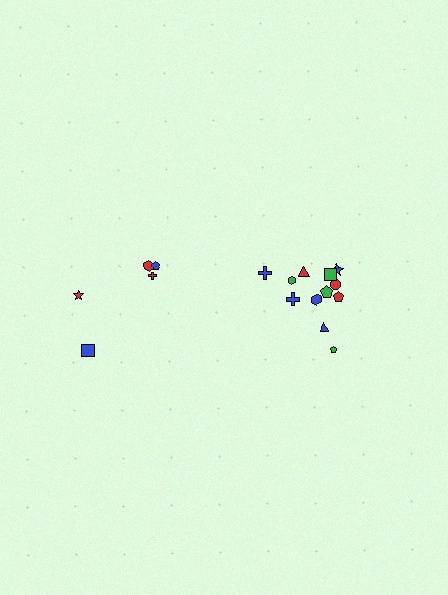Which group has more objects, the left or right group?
The right group.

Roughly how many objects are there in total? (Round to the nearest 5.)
Roughly 15 objects in total.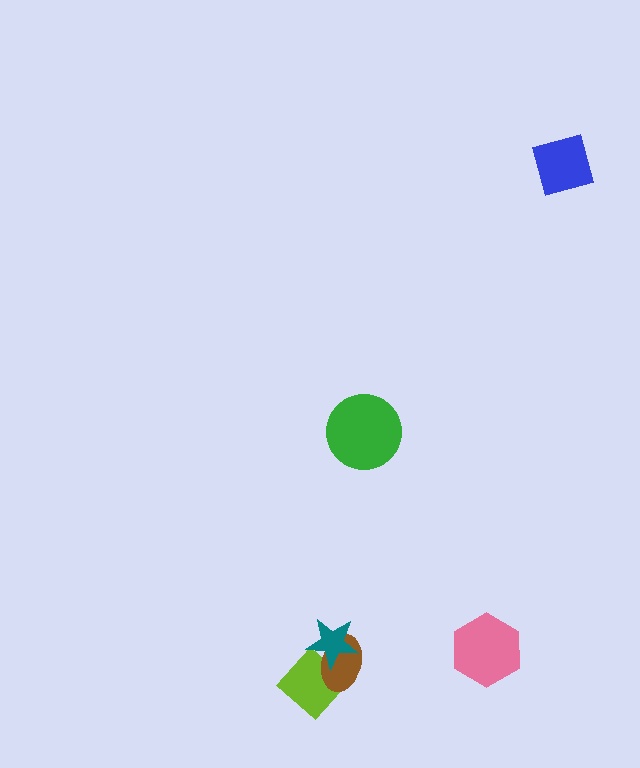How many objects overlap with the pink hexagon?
0 objects overlap with the pink hexagon.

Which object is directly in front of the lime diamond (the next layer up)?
The brown ellipse is directly in front of the lime diamond.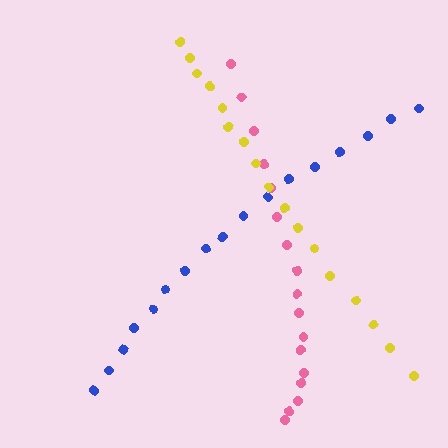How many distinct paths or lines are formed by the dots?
There are 3 distinct paths.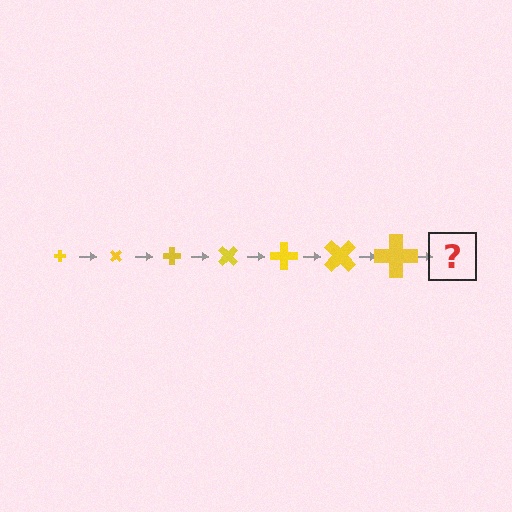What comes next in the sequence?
The next element should be a cross, larger than the previous one and rotated 315 degrees from the start.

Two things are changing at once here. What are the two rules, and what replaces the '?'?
The two rules are that the cross grows larger each step and it rotates 45 degrees each step. The '?' should be a cross, larger than the previous one and rotated 315 degrees from the start.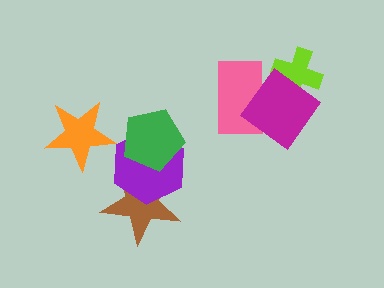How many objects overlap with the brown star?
2 objects overlap with the brown star.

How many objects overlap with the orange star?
0 objects overlap with the orange star.